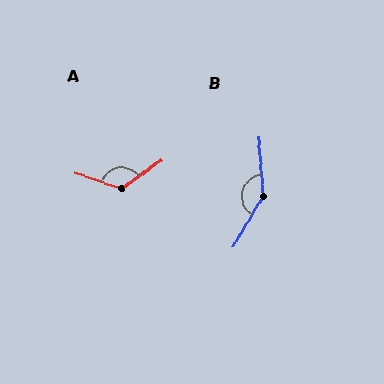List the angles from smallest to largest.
A (125°), B (145°).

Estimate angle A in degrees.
Approximately 125 degrees.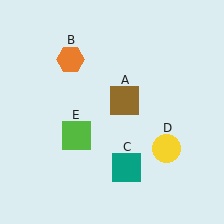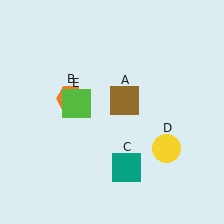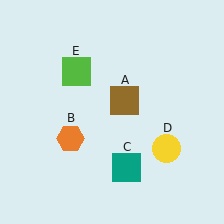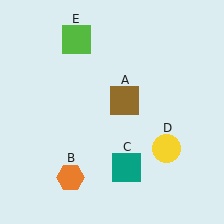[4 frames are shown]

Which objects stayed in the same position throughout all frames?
Brown square (object A) and teal square (object C) and yellow circle (object D) remained stationary.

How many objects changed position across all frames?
2 objects changed position: orange hexagon (object B), lime square (object E).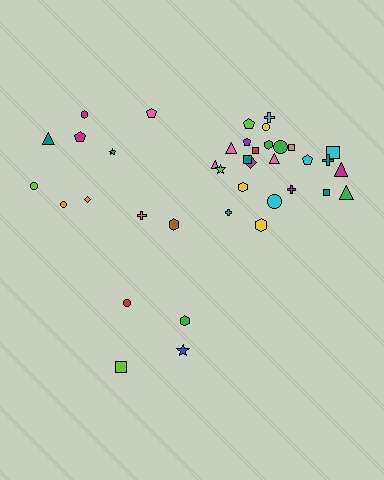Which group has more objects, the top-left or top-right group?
The top-right group.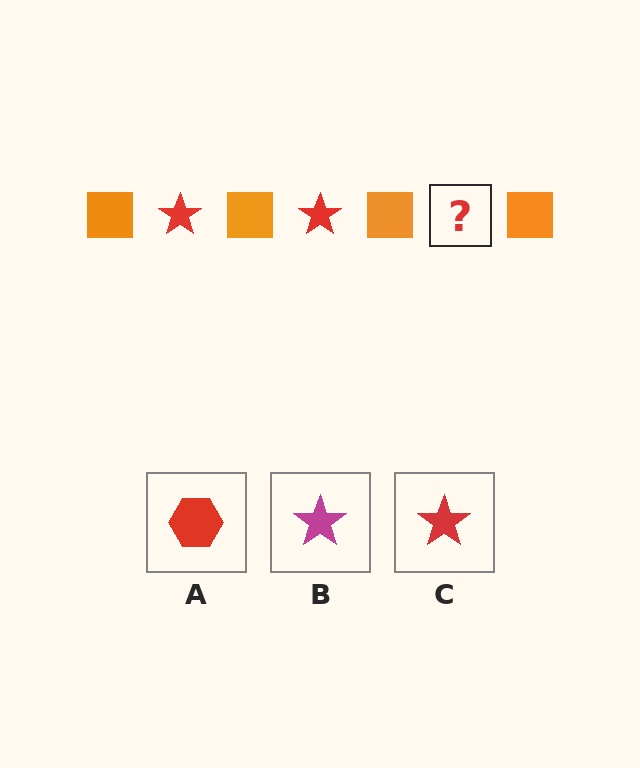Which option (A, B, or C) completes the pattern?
C.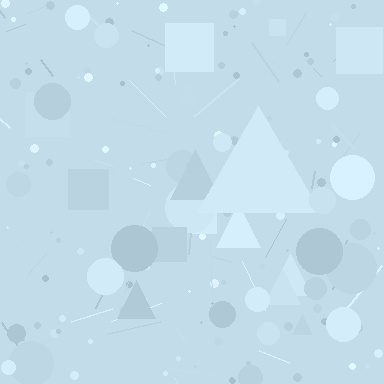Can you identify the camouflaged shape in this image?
The camouflaged shape is a triangle.